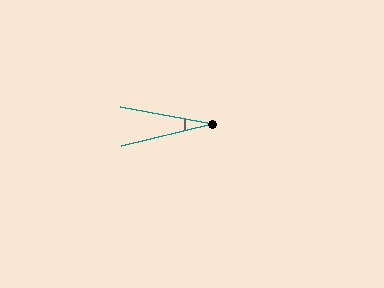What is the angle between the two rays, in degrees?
Approximately 24 degrees.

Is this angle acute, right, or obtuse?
It is acute.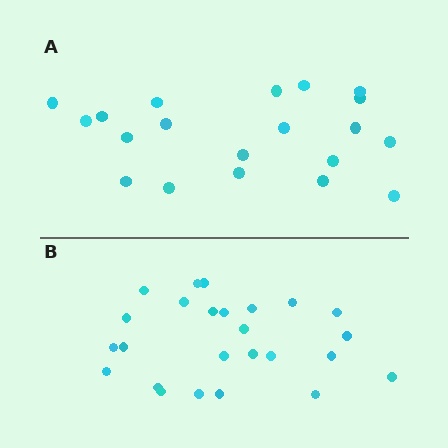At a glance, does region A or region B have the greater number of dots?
Region B (the bottom region) has more dots.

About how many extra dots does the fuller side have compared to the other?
Region B has about 5 more dots than region A.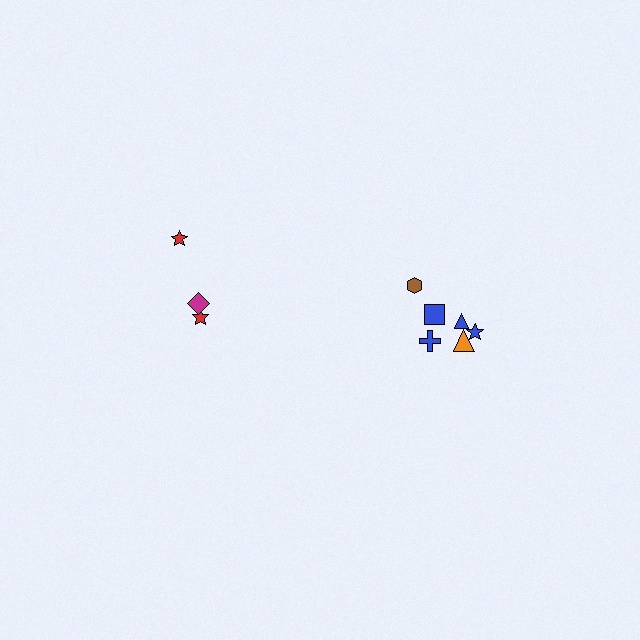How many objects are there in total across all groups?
There are 9 objects.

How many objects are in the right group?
There are 6 objects.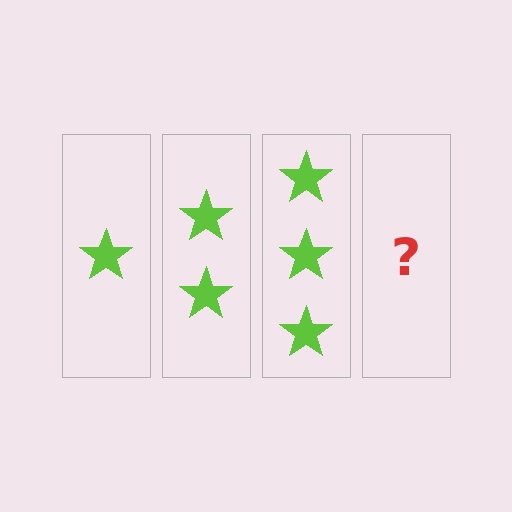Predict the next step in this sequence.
The next step is 4 stars.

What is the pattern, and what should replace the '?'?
The pattern is that each step adds one more star. The '?' should be 4 stars.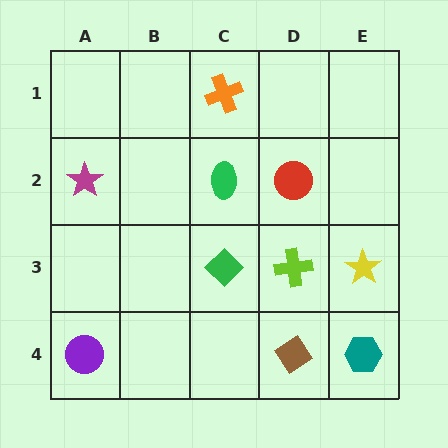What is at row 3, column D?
A lime cross.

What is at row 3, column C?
A green diamond.